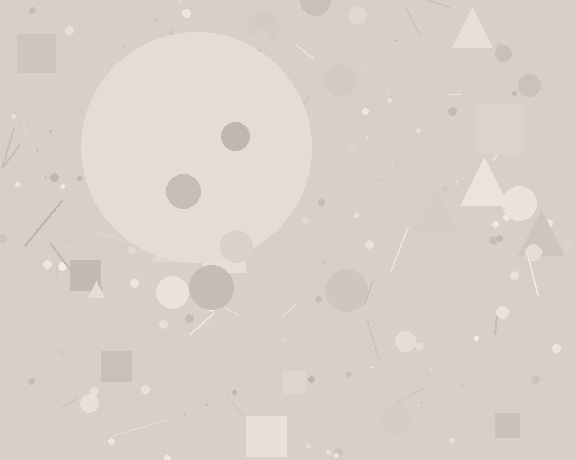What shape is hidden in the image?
A circle is hidden in the image.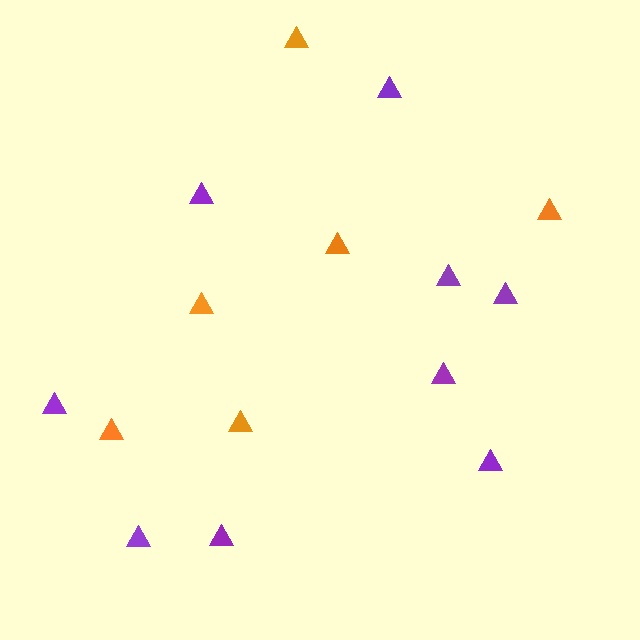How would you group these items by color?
There are 2 groups: one group of orange triangles (6) and one group of purple triangles (9).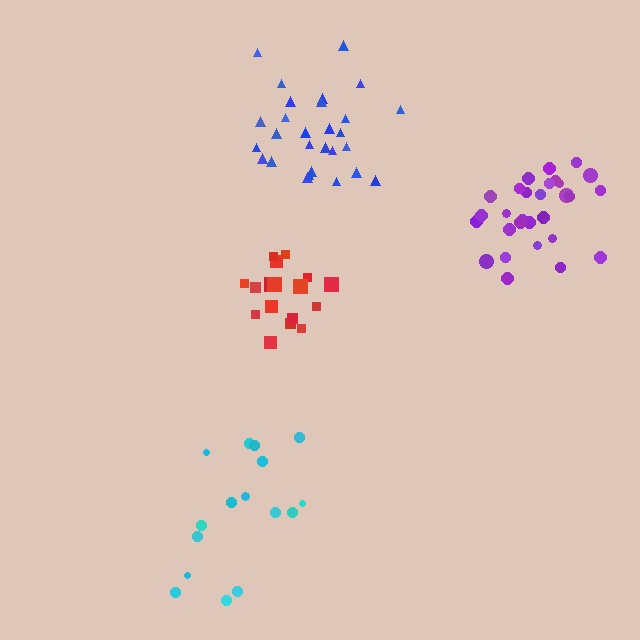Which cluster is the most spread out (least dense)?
Cyan.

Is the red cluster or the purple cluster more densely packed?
Red.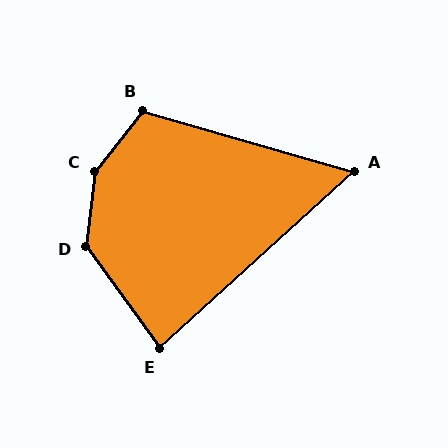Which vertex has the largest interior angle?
C, at approximately 148 degrees.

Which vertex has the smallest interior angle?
A, at approximately 59 degrees.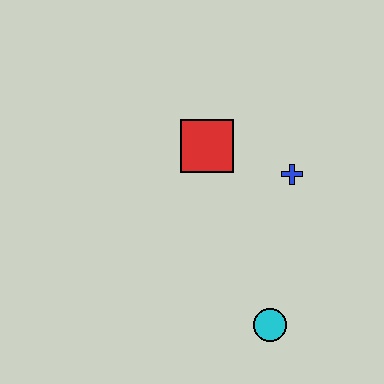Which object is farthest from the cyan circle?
The red square is farthest from the cyan circle.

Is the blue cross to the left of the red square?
No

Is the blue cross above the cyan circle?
Yes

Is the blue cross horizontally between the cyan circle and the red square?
No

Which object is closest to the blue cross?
The red square is closest to the blue cross.